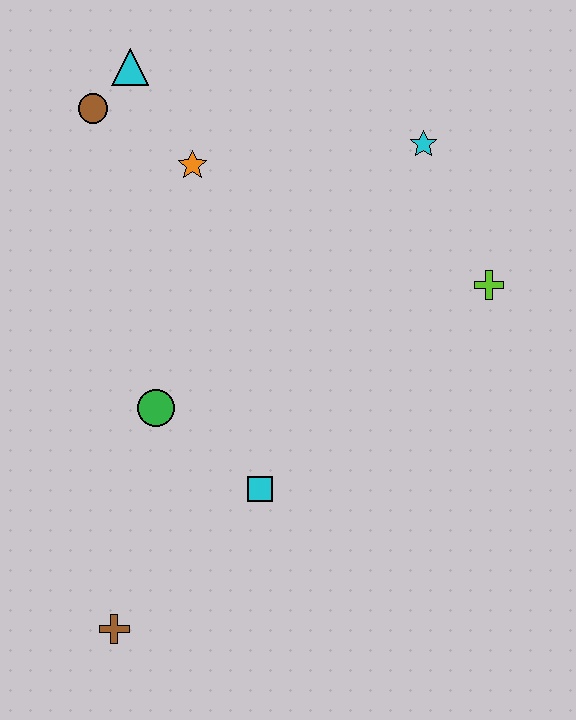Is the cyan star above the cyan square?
Yes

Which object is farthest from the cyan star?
The brown cross is farthest from the cyan star.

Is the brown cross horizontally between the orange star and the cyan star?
No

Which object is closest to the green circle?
The cyan square is closest to the green circle.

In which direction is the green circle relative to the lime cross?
The green circle is to the left of the lime cross.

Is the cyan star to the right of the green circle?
Yes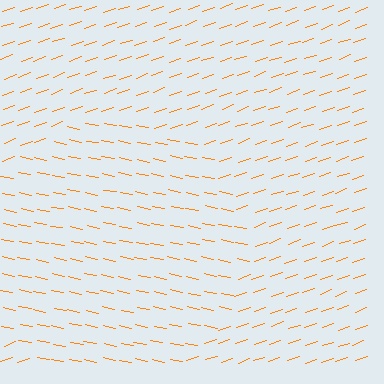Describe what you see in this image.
The image is filled with small orange line segments. A circle region in the image has lines oriented differently from the surrounding lines, creating a visible texture boundary.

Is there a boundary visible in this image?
Yes, there is a texture boundary formed by a change in line orientation.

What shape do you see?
I see a circle.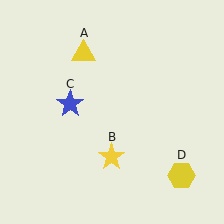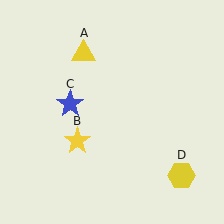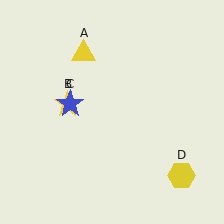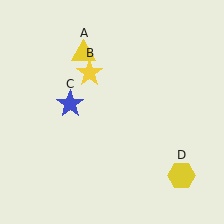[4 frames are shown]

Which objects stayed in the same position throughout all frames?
Yellow triangle (object A) and blue star (object C) and yellow hexagon (object D) remained stationary.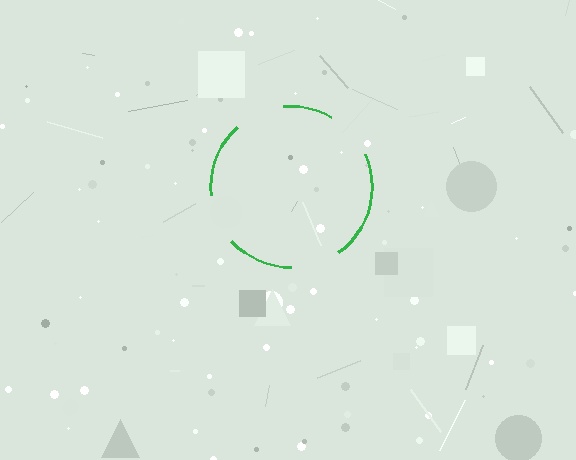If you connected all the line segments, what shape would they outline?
They would outline a circle.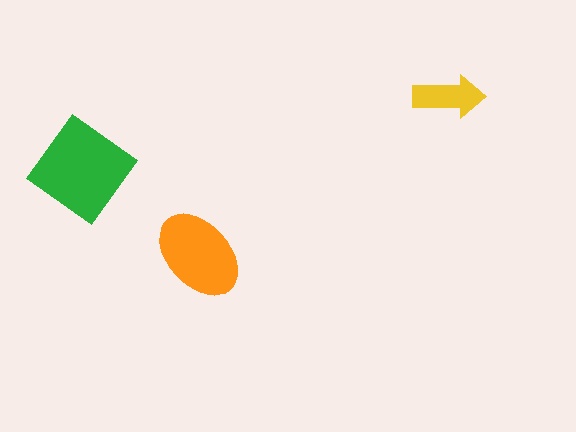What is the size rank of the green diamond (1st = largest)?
1st.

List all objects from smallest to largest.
The yellow arrow, the orange ellipse, the green diamond.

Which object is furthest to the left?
The green diamond is leftmost.